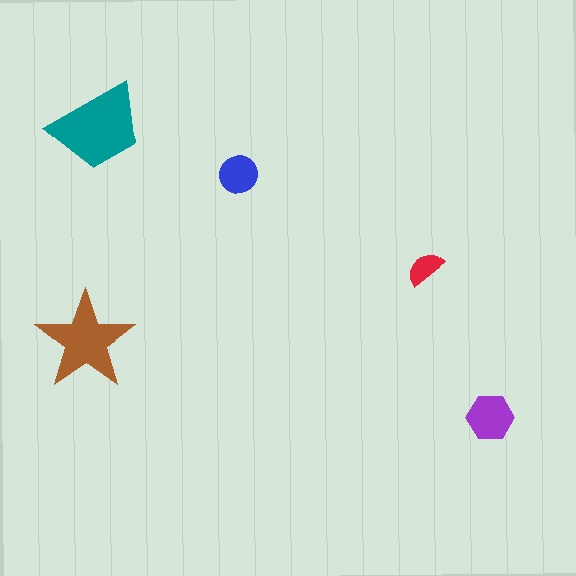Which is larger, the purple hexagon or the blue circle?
The purple hexagon.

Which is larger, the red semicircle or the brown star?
The brown star.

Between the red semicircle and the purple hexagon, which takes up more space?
The purple hexagon.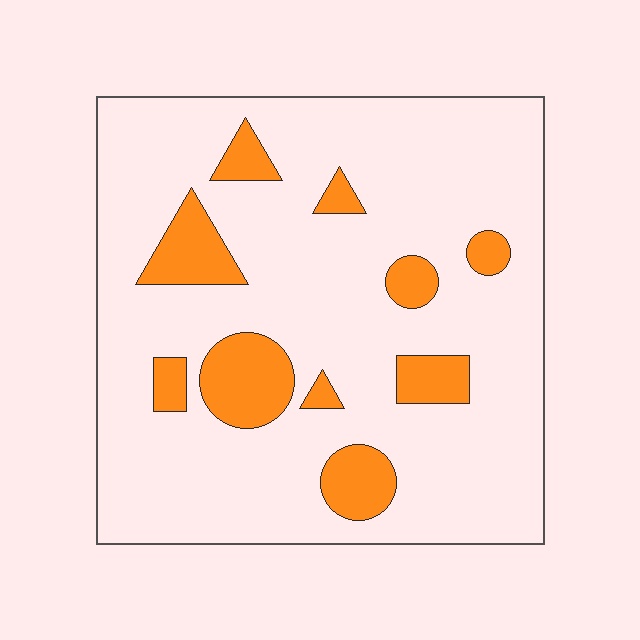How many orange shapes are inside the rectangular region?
10.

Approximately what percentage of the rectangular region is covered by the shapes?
Approximately 15%.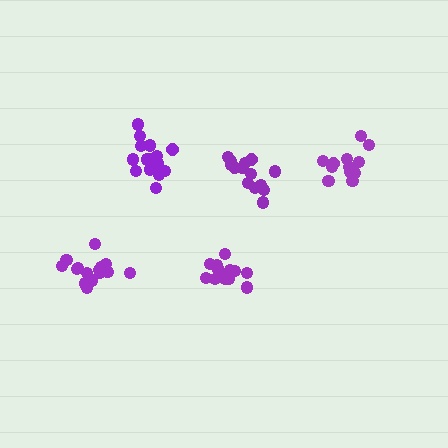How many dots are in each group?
Group 1: 15 dots, Group 2: 17 dots, Group 3: 16 dots, Group 4: 15 dots, Group 5: 13 dots (76 total).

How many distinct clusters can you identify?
There are 5 distinct clusters.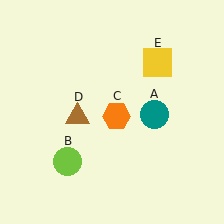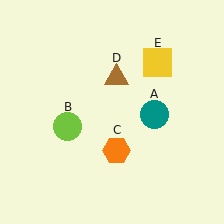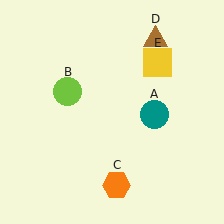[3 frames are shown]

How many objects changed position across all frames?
3 objects changed position: lime circle (object B), orange hexagon (object C), brown triangle (object D).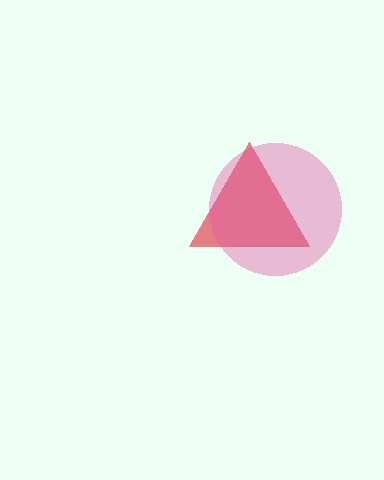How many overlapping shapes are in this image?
There are 2 overlapping shapes in the image.